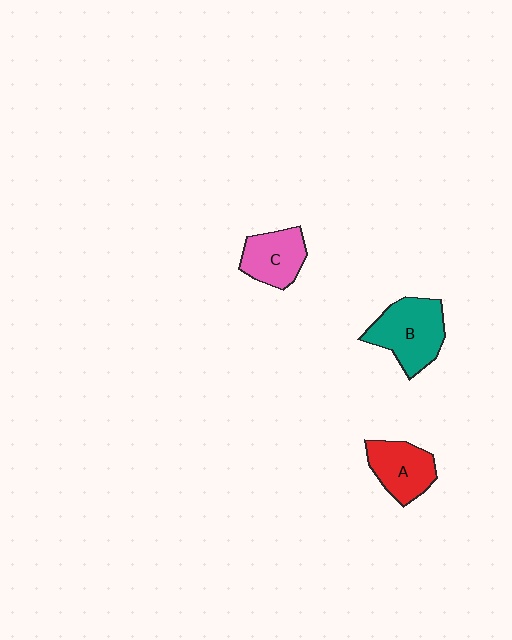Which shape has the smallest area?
Shape C (pink).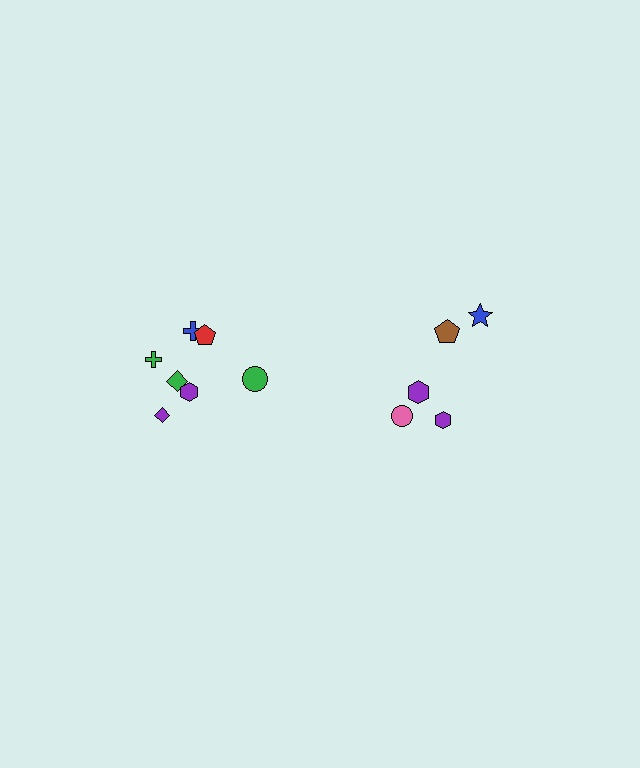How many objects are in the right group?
There are 5 objects.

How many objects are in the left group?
There are 7 objects.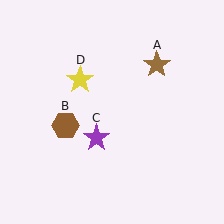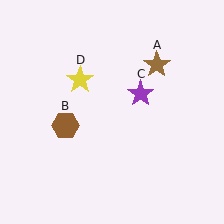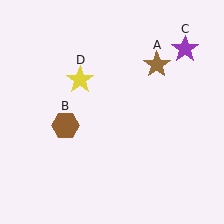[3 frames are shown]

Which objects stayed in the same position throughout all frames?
Brown star (object A) and brown hexagon (object B) and yellow star (object D) remained stationary.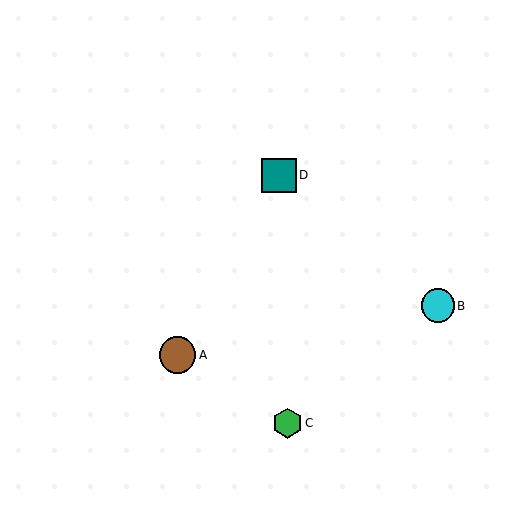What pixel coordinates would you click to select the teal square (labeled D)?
Click at (279, 175) to select the teal square D.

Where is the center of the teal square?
The center of the teal square is at (279, 175).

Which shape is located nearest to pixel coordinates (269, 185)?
The teal square (labeled D) at (279, 175) is nearest to that location.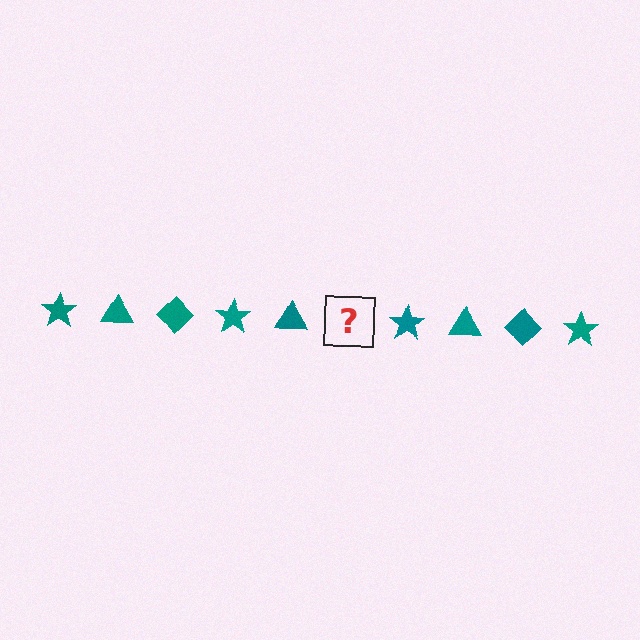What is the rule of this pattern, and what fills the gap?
The rule is that the pattern cycles through star, triangle, diamond shapes in teal. The gap should be filled with a teal diamond.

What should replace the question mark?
The question mark should be replaced with a teal diamond.